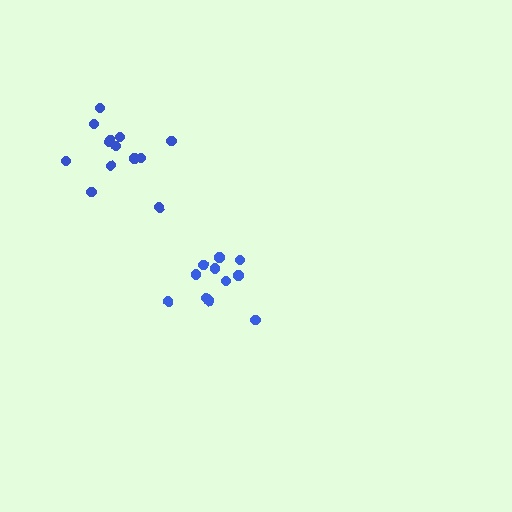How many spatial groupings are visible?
There are 2 spatial groupings.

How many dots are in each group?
Group 1: 13 dots, Group 2: 11 dots (24 total).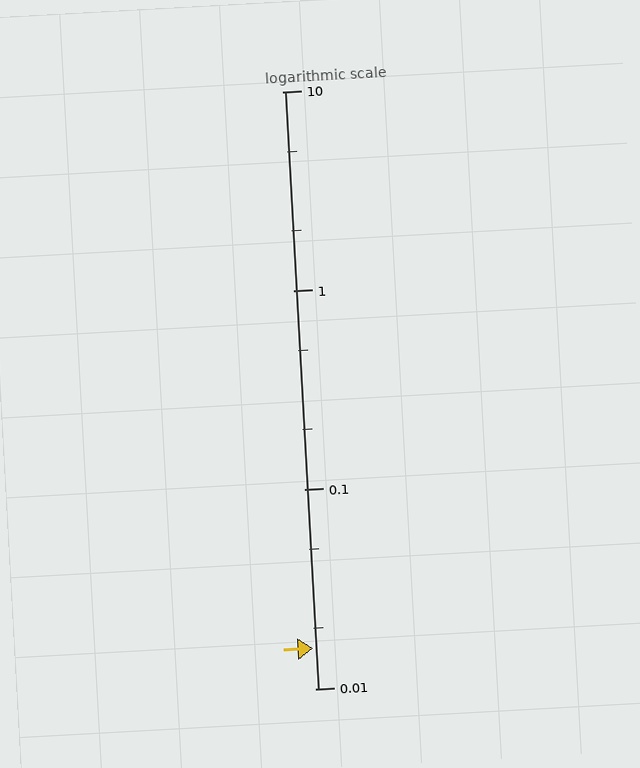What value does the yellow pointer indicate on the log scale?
The pointer indicates approximately 0.016.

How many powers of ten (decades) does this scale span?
The scale spans 3 decades, from 0.01 to 10.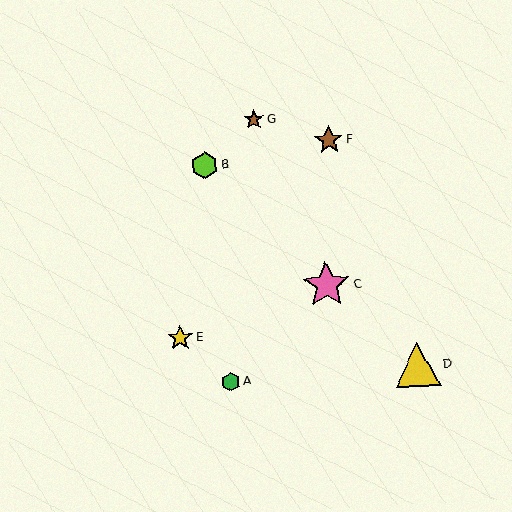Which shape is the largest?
The pink star (labeled C) is the largest.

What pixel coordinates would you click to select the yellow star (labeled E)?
Click at (180, 338) to select the yellow star E.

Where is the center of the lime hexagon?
The center of the lime hexagon is at (205, 166).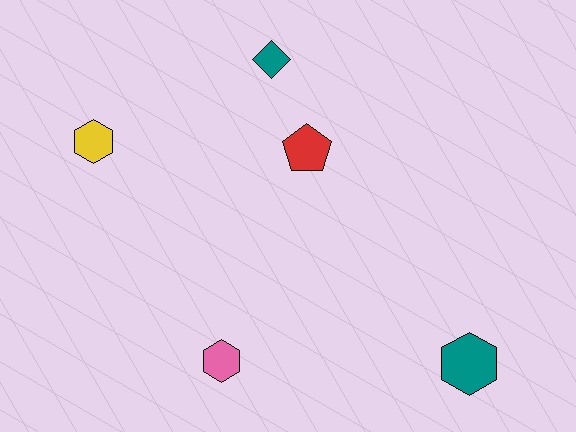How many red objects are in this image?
There is 1 red object.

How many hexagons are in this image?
There are 3 hexagons.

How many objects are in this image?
There are 5 objects.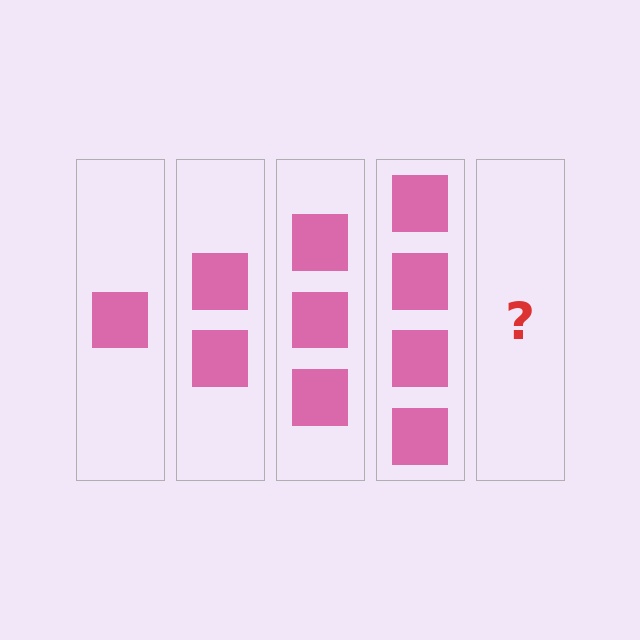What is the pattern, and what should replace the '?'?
The pattern is that each step adds one more square. The '?' should be 5 squares.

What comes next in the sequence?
The next element should be 5 squares.